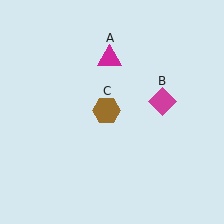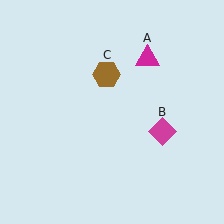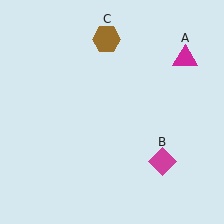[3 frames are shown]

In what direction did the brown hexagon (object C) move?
The brown hexagon (object C) moved up.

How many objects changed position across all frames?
3 objects changed position: magenta triangle (object A), magenta diamond (object B), brown hexagon (object C).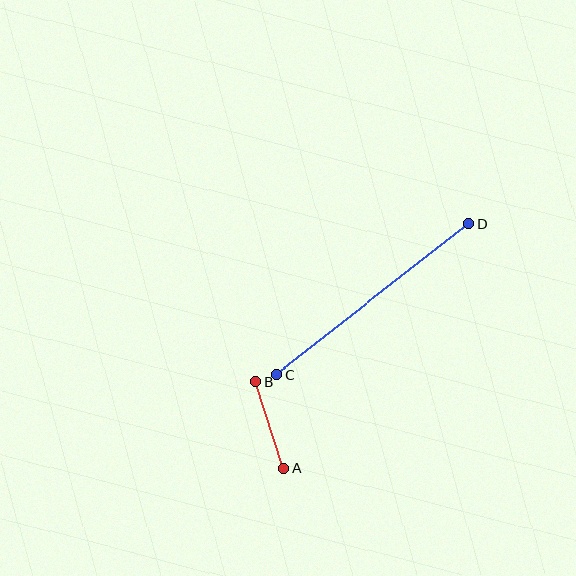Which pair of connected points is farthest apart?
Points C and D are farthest apart.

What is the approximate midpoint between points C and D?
The midpoint is at approximately (372, 299) pixels.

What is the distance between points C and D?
The distance is approximately 244 pixels.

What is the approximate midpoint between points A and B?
The midpoint is at approximately (270, 425) pixels.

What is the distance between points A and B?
The distance is approximately 91 pixels.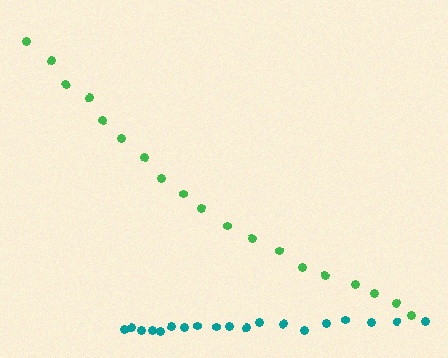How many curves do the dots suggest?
There are 2 distinct paths.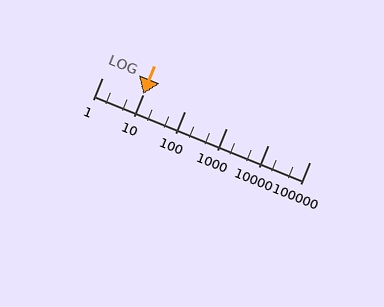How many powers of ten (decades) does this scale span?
The scale spans 5 decades, from 1 to 100000.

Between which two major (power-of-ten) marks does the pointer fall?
The pointer is between 1 and 10.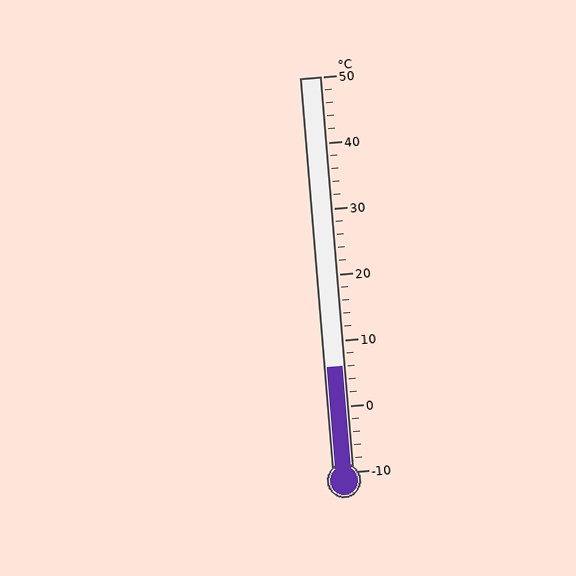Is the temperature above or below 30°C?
The temperature is below 30°C.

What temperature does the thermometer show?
The thermometer shows approximately 6°C.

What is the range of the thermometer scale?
The thermometer scale ranges from -10°C to 50°C.